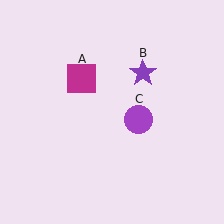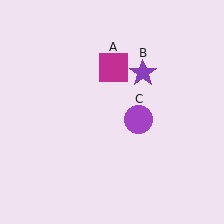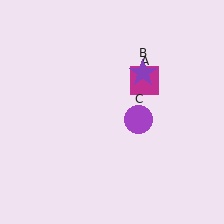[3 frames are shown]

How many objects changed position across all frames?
1 object changed position: magenta square (object A).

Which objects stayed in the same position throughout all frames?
Purple star (object B) and purple circle (object C) remained stationary.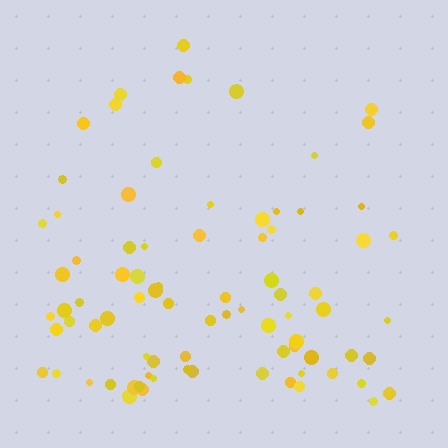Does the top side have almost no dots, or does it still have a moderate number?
Still a moderate number, just noticeably fewer than the bottom.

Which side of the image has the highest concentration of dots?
The bottom.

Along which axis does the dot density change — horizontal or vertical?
Vertical.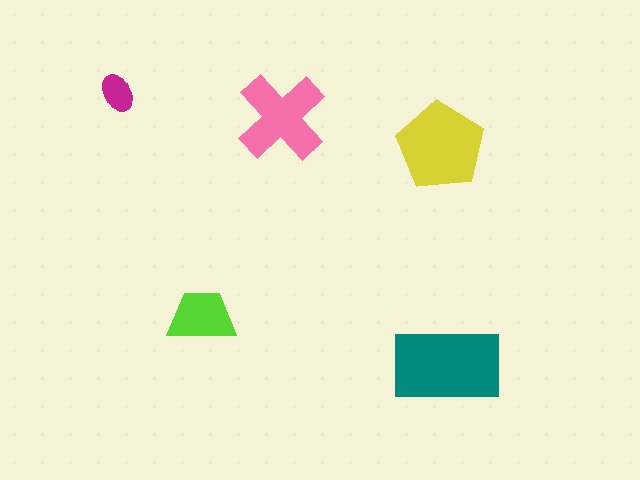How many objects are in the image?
There are 5 objects in the image.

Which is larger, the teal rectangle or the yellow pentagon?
The teal rectangle.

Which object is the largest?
The teal rectangle.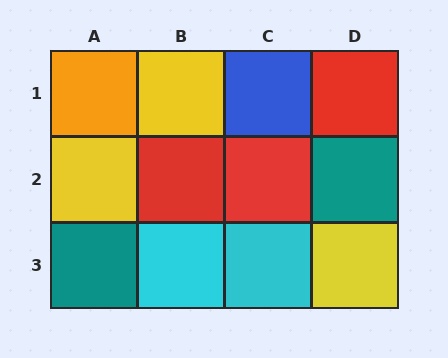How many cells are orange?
1 cell is orange.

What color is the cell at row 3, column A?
Teal.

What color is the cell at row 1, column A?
Orange.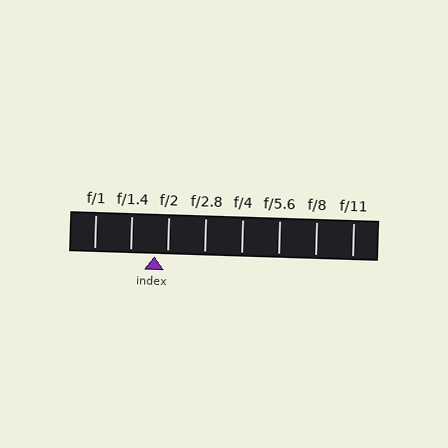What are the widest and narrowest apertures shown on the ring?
The widest aperture shown is f/1 and the narrowest is f/11.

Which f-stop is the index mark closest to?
The index mark is closest to f/2.